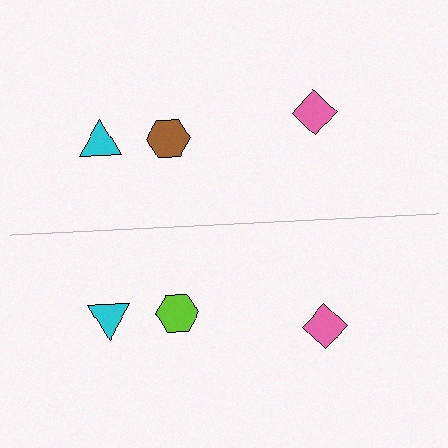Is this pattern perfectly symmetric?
No, the pattern is not perfectly symmetric. The lime hexagon on the bottom side breaks the symmetry — its mirror counterpart is brown.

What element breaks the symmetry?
The lime hexagon on the bottom side breaks the symmetry — its mirror counterpart is brown.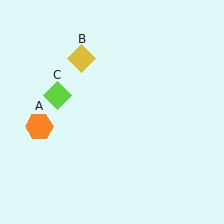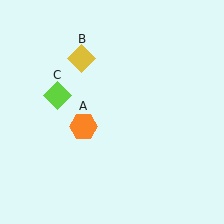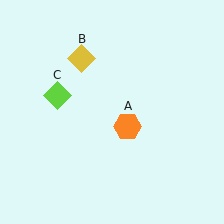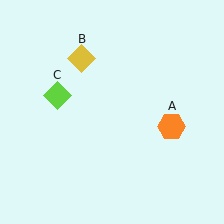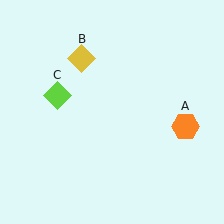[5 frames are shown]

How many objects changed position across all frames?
1 object changed position: orange hexagon (object A).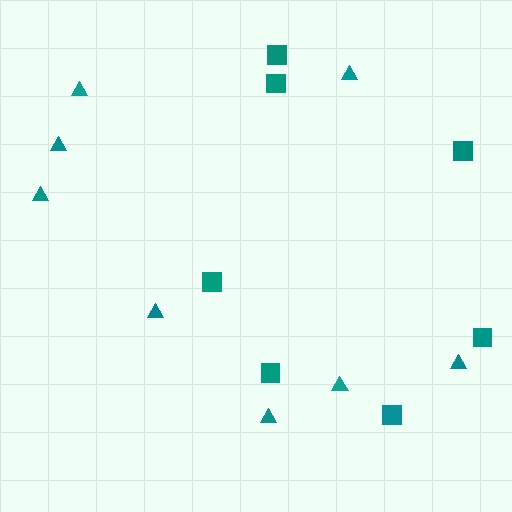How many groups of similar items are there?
There are 2 groups: one group of squares (7) and one group of triangles (8).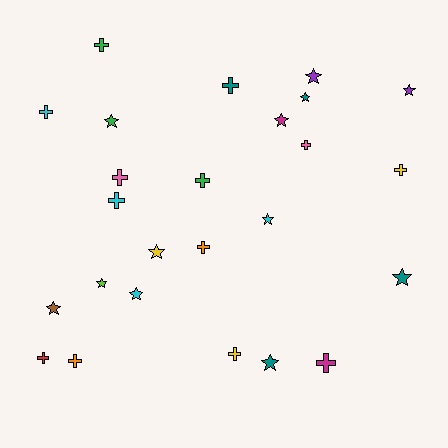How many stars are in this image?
There are 12 stars.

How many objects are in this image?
There are 25 objects.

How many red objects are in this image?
There is 1 red object.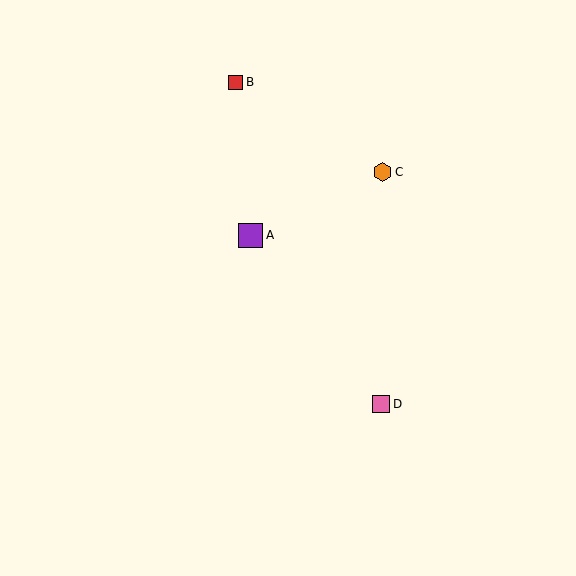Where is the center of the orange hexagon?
The center of the orange hexagon is at (382, 172).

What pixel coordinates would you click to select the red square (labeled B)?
Click at (236, 82) to select the red square B.